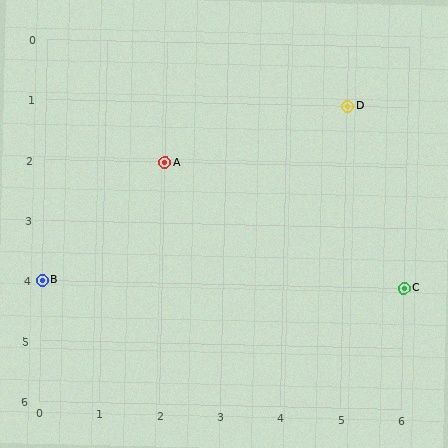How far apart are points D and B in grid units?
Points D and B are 5 columns and 3 rows apart (about 5.8 grid units diagonally).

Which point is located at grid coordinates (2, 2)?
Point A is at (2, 2).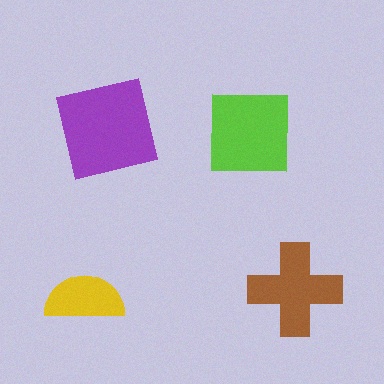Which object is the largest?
The purple square.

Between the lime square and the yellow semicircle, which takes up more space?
The lime square.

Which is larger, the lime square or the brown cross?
The lime square.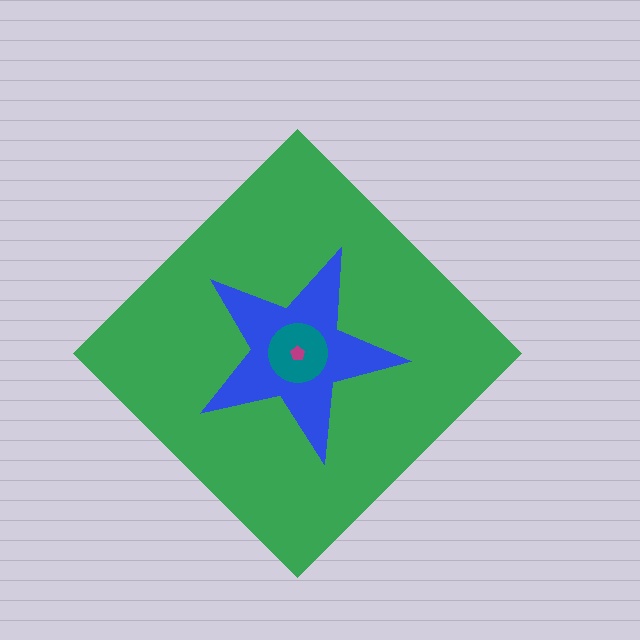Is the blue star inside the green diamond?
Yes.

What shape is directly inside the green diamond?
The blue star.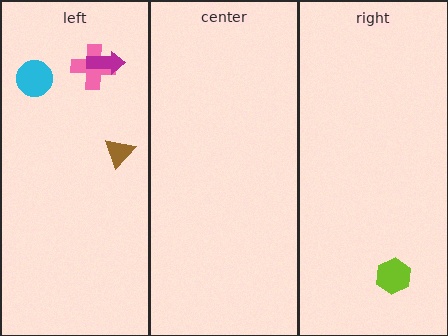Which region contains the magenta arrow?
The left region.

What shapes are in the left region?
The pink cross, the brown triangle, the magenta arrow, the cyan circle.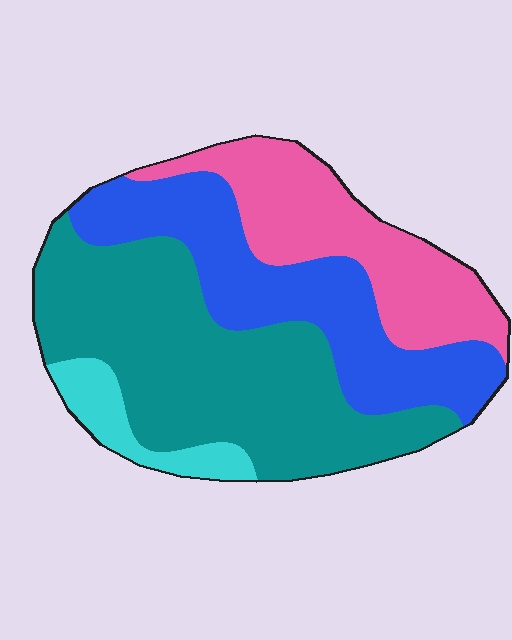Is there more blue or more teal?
Teal.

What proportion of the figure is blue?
Blue takes up about one quarter (1/4) of the figure.